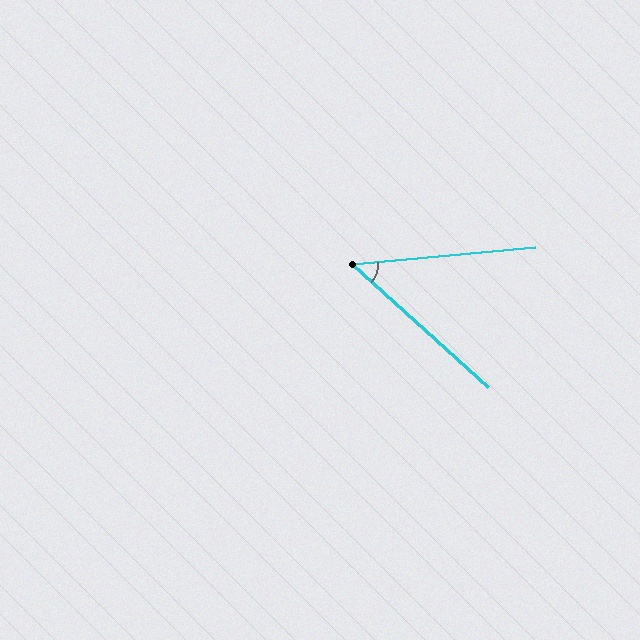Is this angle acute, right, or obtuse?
It is acute.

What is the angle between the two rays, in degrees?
Approximately 47 degrees.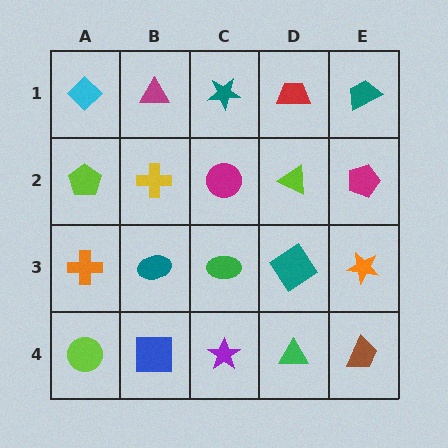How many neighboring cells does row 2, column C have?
4.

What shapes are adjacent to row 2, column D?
A red trapezoid (row 1, column D), a teal diamond (row 3, column D), a magenta circle (row 2, column C), a magenta pentagon (row 2, column E).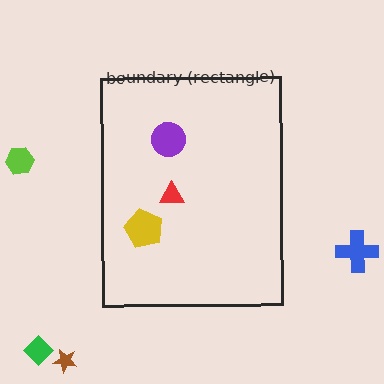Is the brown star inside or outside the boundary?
Outside.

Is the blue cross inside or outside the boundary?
Outside.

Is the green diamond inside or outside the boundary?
Outside.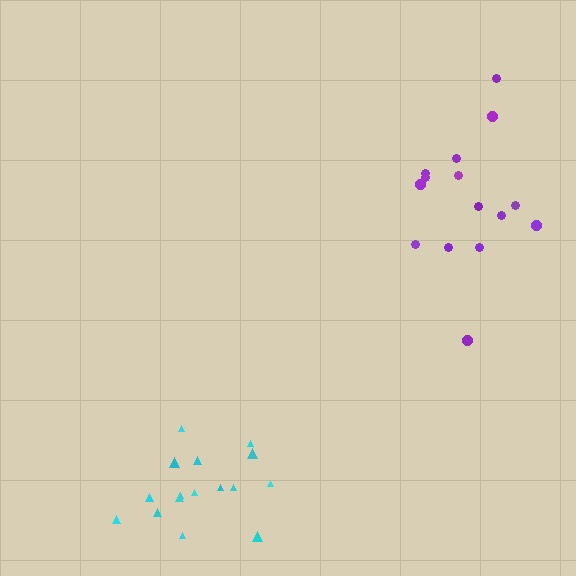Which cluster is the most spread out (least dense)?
Purple.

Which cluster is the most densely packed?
Cyan.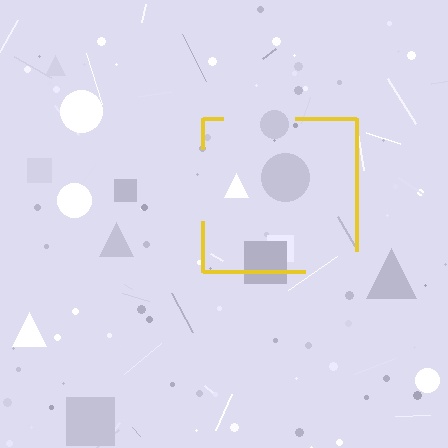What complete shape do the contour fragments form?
The contour fragments form a square.